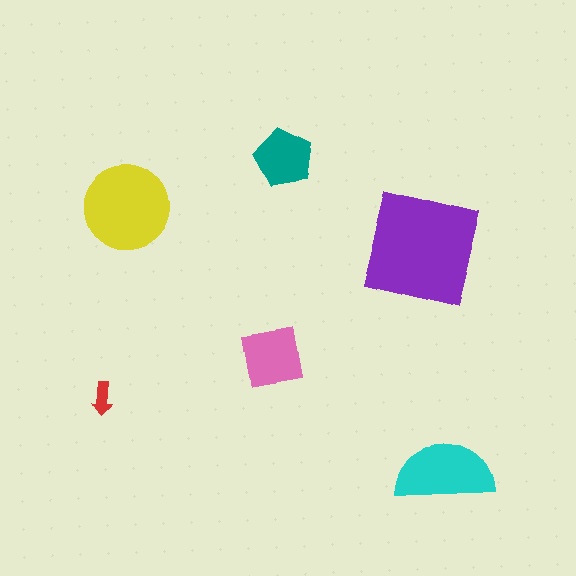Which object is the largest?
The purple square.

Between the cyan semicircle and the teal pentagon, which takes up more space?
The cyan semicircle.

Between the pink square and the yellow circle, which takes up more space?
The yellow circle.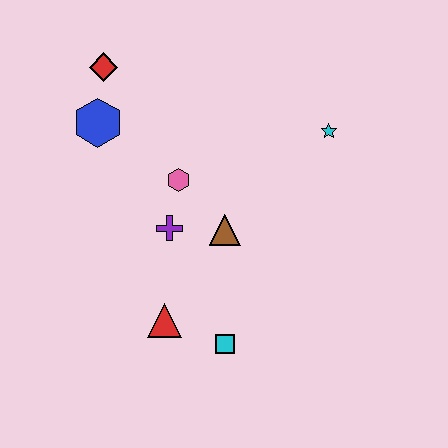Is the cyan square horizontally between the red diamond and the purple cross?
No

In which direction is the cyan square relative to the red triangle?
The cyan square is to the right of the red triangle.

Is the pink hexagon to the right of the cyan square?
No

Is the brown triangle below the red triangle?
No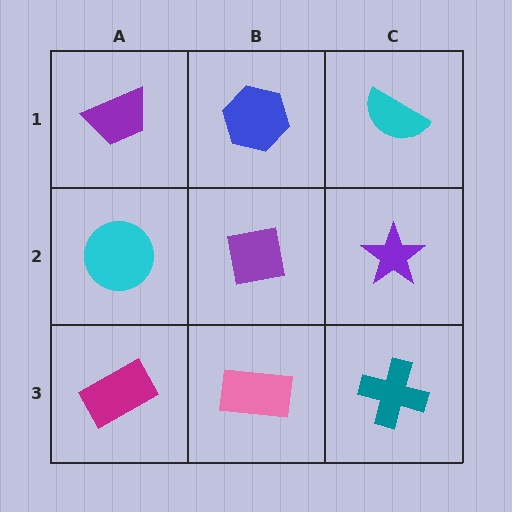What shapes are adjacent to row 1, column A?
A cyan circle (row 2, column A), a blue hexagon (row 1, column B).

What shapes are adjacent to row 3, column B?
A purple square (row 2, column B), a magenta rectangle (row 3, column A), a teal cross (row 3, column C).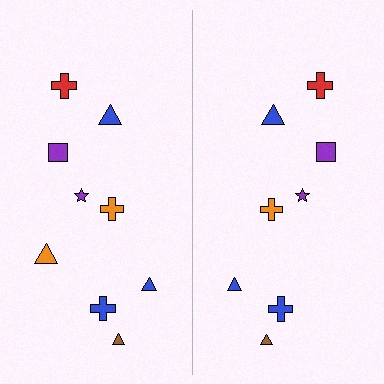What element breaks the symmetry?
A orange triangle is missing from the right side.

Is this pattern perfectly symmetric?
No, the pattern is not perfectly symmetric. A orange triangle is missing from the right side.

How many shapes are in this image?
There are 17 shapes in this image.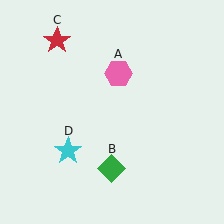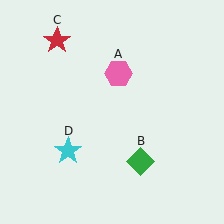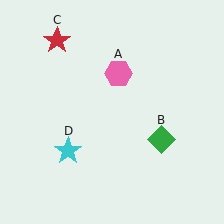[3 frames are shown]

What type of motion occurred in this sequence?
The green diamond (object B) rotated counterclockwise around the center of the scene.